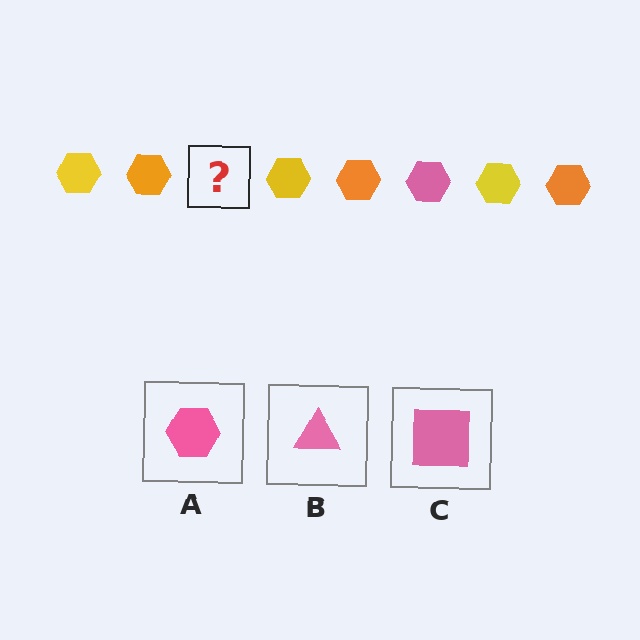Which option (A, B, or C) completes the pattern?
A.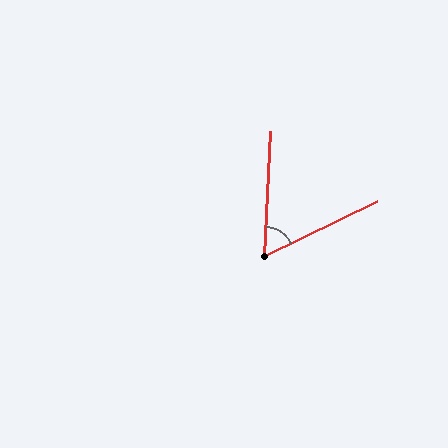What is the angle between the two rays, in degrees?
Approximately 62 degrees.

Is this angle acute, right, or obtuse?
It is acute.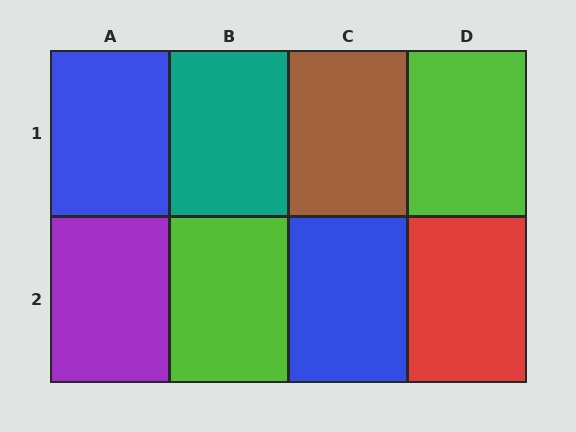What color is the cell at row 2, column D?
Red.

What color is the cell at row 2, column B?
Lime.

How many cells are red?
1 cell is red.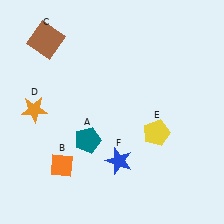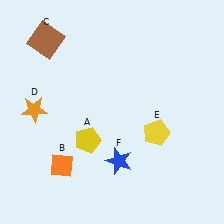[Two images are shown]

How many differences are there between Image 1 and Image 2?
There is 1 difference between the two images.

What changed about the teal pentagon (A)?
In Image 1, A is teal. In Image 2, it changed to yellow.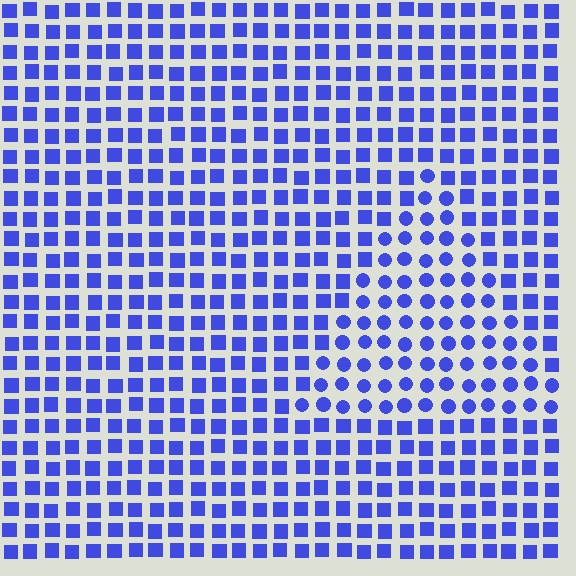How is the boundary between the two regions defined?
The boundary is defined by a change in element shape: circles inside vs. squares outside. All elements share the same color and spacing.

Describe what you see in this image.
The image is filled with small blue elements arranged in a uniform grid. A triangle-shaped region contains circles, while the surrounding area contains squares. The boundary is defined purely by the change in element shape.